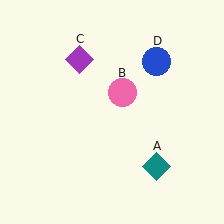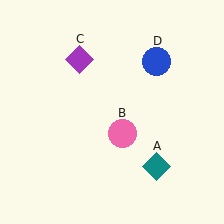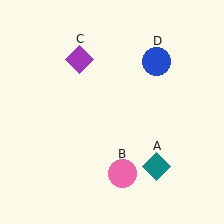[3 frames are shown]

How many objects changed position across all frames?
1 object changed position: pink circle (object B).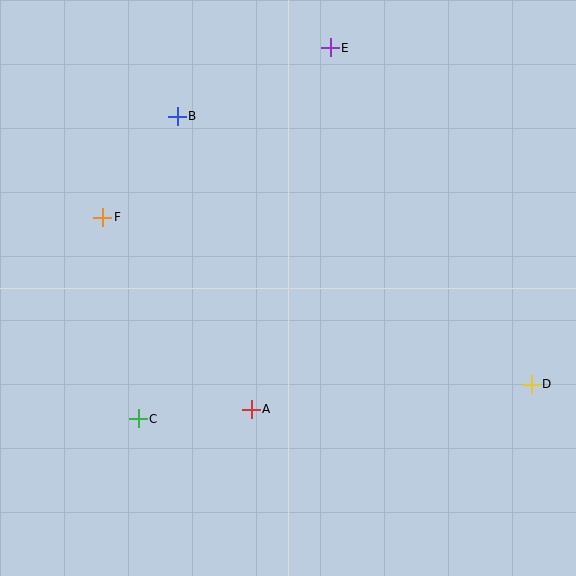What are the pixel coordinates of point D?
Point D is at (531, 384).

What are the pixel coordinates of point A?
Point A is at (251, 409).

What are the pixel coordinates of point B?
Point B is at (177, 116).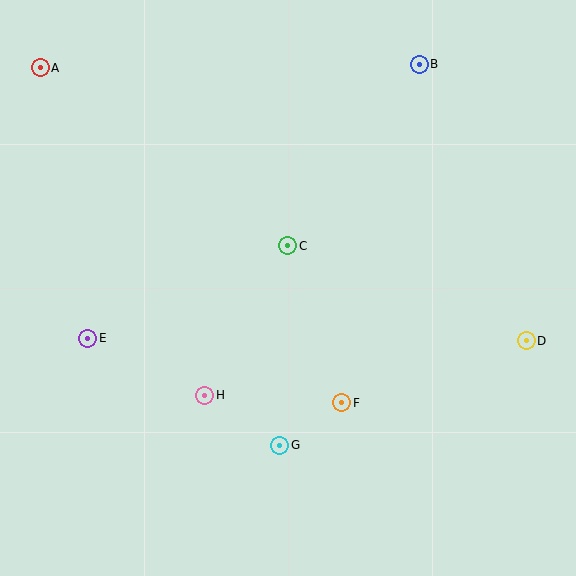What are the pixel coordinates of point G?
Point G is at (280, 445).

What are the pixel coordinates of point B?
Point B is at (419, 64).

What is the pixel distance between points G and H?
The distance between G and H is 91 pixels.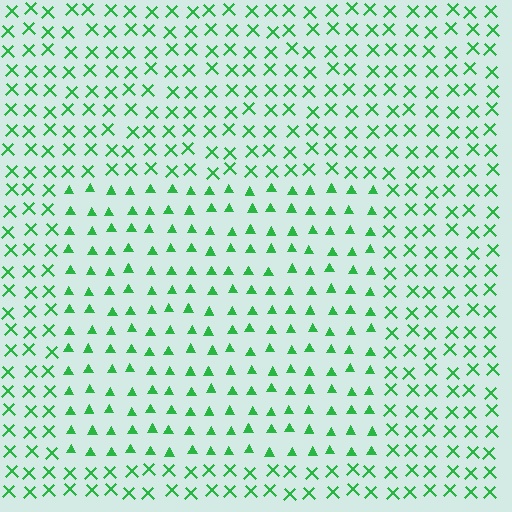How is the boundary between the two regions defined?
The boundary is defined by a change in element shape: triangles inside vs. X marks outside. All elements share the same color and spacing.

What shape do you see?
I see a rectangle.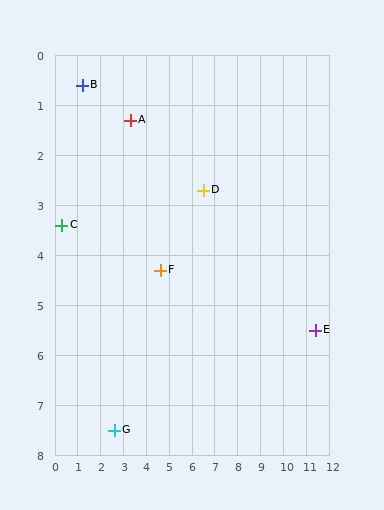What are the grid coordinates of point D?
Point D is at approximately (6.5, 2.7).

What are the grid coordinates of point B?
Point B is at approximately (1.2, 0.6).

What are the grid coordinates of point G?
Point G is at approximately (2.6, 7.5).